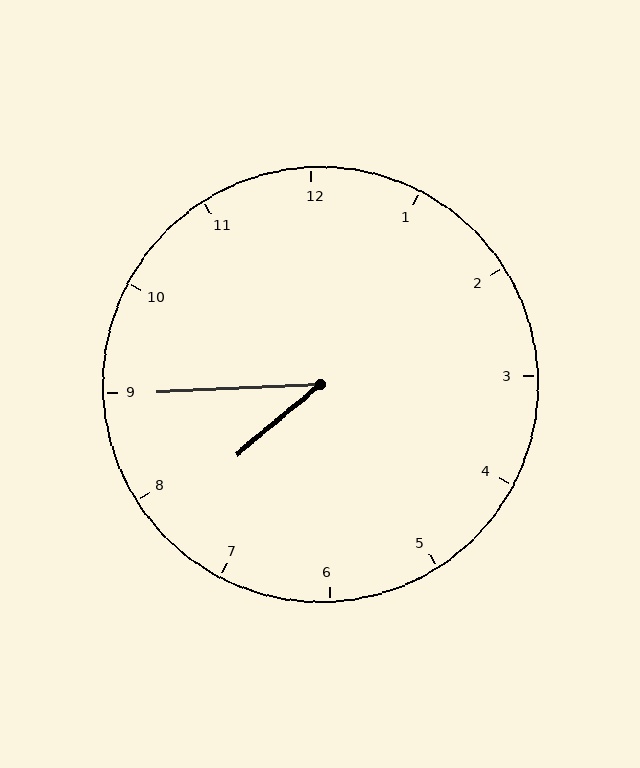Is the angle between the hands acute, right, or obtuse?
It is acute.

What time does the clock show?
7:45.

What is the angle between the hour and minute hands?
Approximately 38 degrees.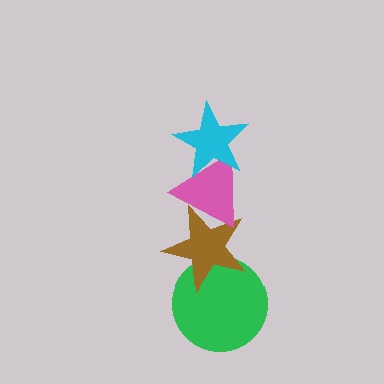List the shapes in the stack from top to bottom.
From top to bottom: the cyan star, the pink triangle, the brown star, the green circle.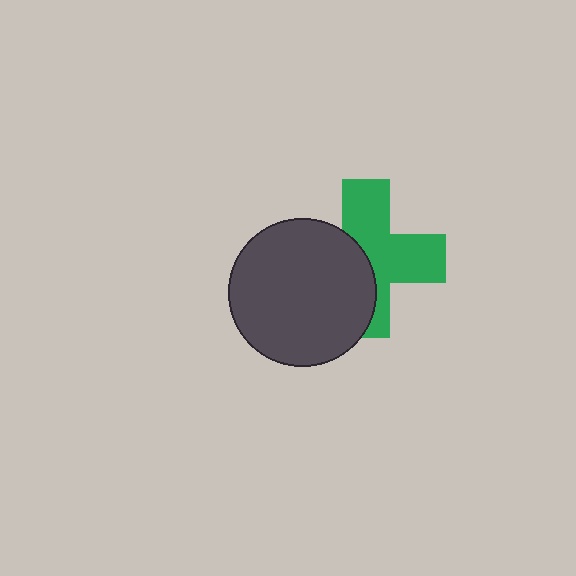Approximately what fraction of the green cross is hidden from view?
Roughly 44% of the green cross is hidden behind the dark gray circle.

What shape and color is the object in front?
The object in front is a dark gray circle.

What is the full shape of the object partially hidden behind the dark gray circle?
The partially hidden object is a green cross.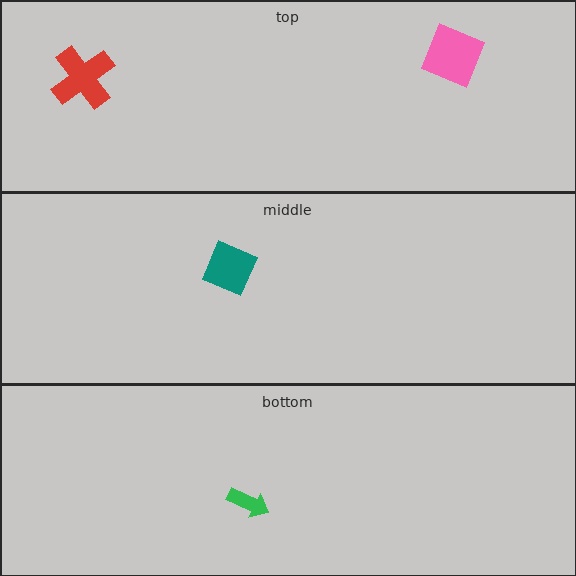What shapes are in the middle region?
The teal diamond.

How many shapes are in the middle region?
1.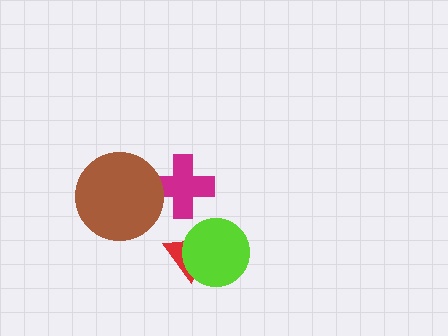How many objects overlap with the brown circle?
1 object overlaps with the brown circle.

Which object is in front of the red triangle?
The lime circle is in front of the red triangle.